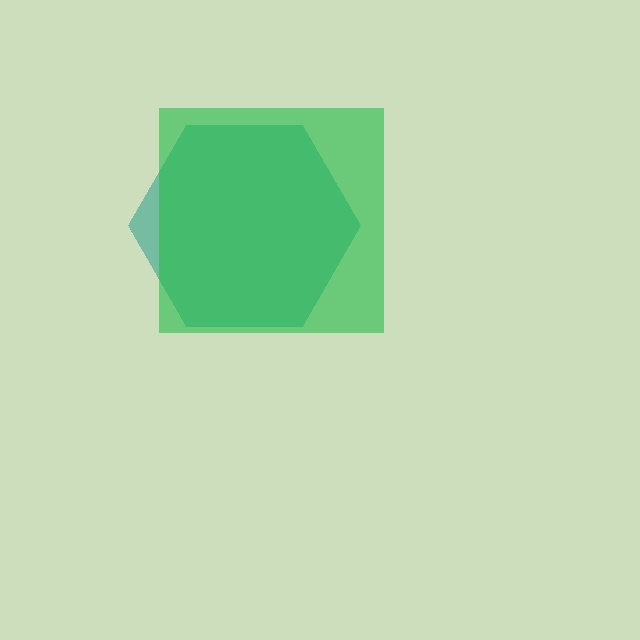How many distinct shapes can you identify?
There are 2 distinct shapes: a teal hexagon, a green square.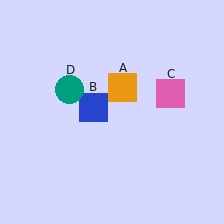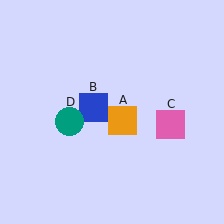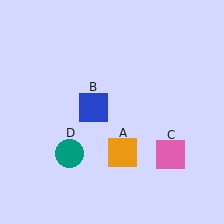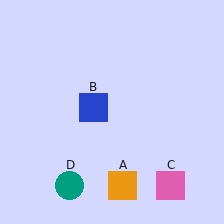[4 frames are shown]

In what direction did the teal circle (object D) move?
The teal circle (object D) moved down.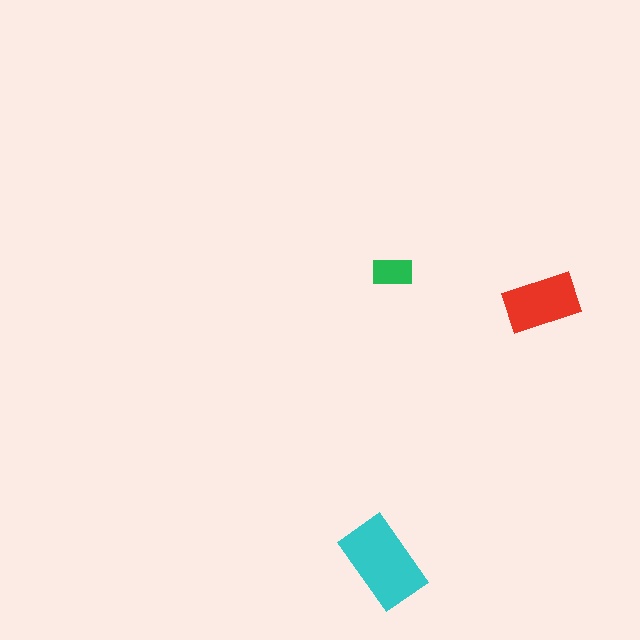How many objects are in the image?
There are 3 objects in the image.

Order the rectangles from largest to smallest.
the cyan one, the red one, the green one.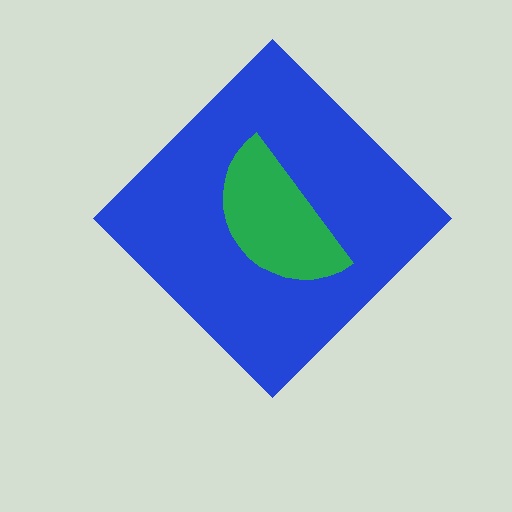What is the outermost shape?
The blue diamond.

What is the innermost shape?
The green semicircle.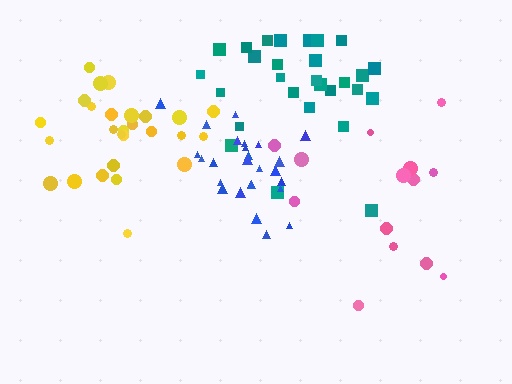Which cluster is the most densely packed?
Blue.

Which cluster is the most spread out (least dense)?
Pink.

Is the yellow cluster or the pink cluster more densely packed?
Yellow.